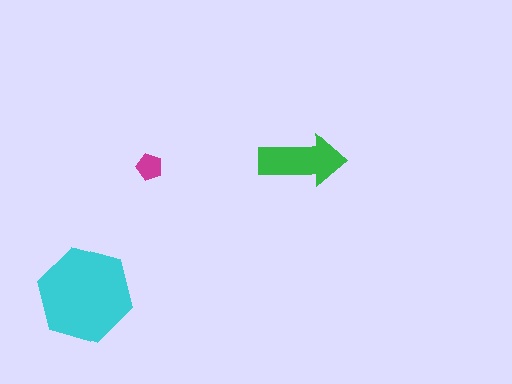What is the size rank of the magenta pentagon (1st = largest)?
3rd.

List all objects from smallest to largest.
The magenta pentagon, the green arrow, the cyan hexagon.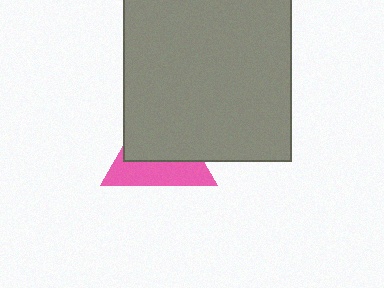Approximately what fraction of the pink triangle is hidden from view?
Roughly 57% of the pink triangle is hidden behind the gray square.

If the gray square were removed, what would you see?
You would see the complete pink triangle.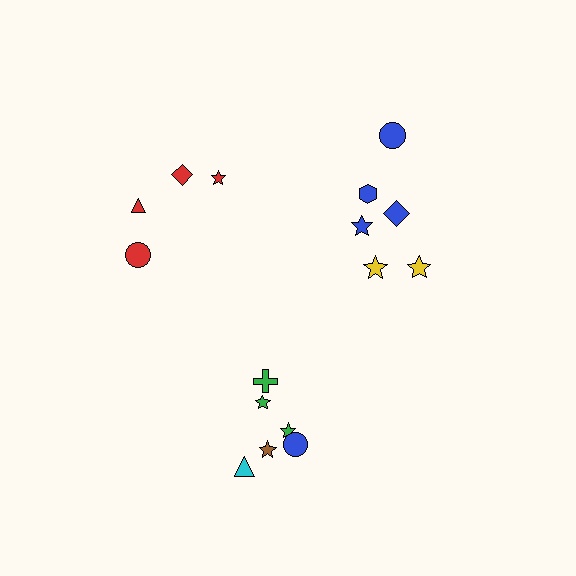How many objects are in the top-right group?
There are 6 objects.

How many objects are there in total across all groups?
There are 16 objects.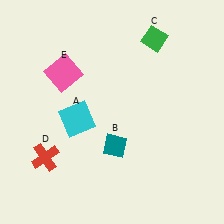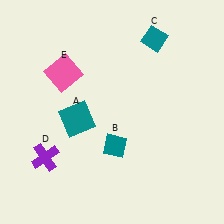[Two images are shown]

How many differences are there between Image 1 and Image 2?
There are 3 differences between the two images.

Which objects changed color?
A changed from cyan to teal. C changed from green to teal. D changed from red to purple.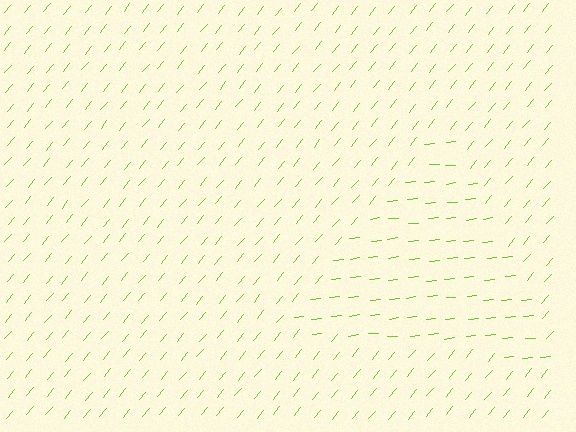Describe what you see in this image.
The image is filled with small lime line segments. A triangle region in the image has lines oriented differently from the surrounding lines, creating a visible texture boundary.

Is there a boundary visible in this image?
Yes, there is a texture boundary formed by a change in line orientation.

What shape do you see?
I see a triangle.